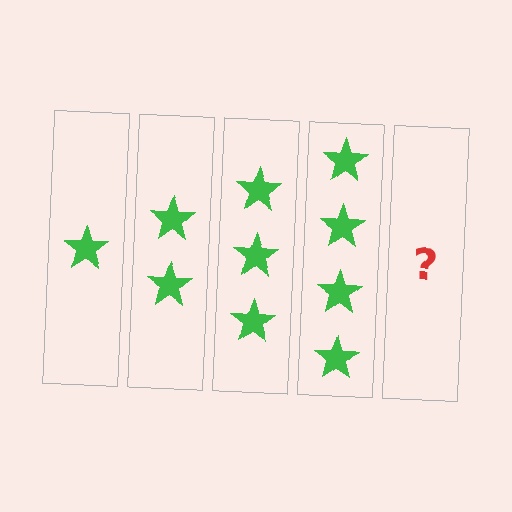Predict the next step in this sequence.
The next step is 5 stars.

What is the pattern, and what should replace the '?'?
The pattern is that each step adds one more star. The '?' should be 5 stars.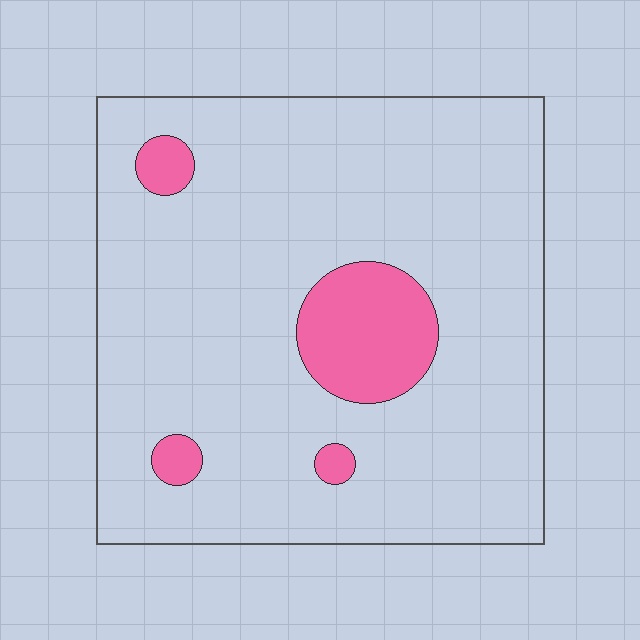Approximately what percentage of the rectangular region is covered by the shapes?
Approximately 10%.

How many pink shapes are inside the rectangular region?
4.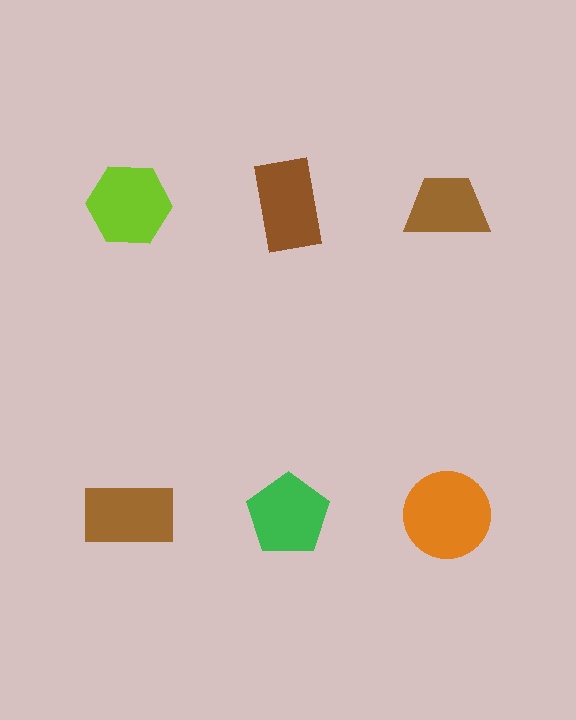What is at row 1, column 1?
A lime hexagon.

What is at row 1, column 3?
A brown trapezoid.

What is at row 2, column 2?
A green pentagon.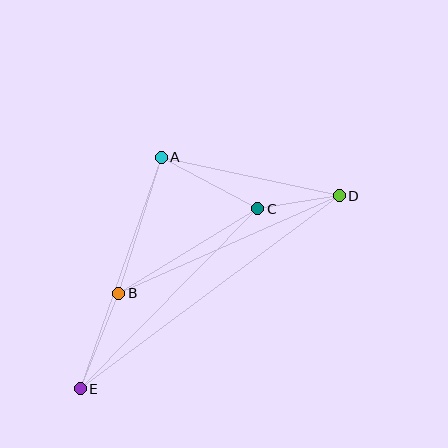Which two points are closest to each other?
Points C and D are closest to each other.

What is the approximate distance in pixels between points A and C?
The distance between A and C is approximately 110 pixels.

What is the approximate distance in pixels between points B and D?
The distance between B and D is approximately 241 pixels.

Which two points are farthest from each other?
Points D and E are farthest from each other.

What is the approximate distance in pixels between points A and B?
The distance between A and B is approximately 142 pixels.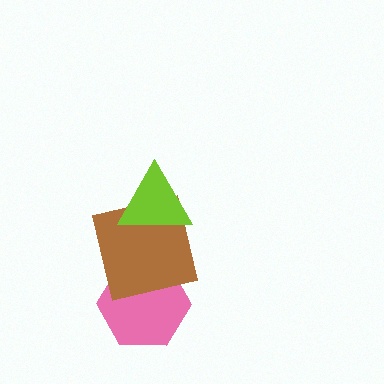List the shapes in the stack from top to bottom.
From top to bottom: the lime triangle, the brown square, the pink hexagon.